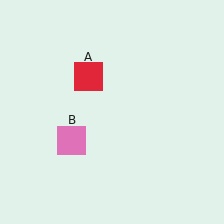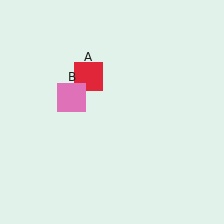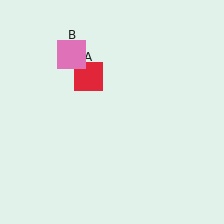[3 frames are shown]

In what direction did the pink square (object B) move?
The pink square (object B) moved up.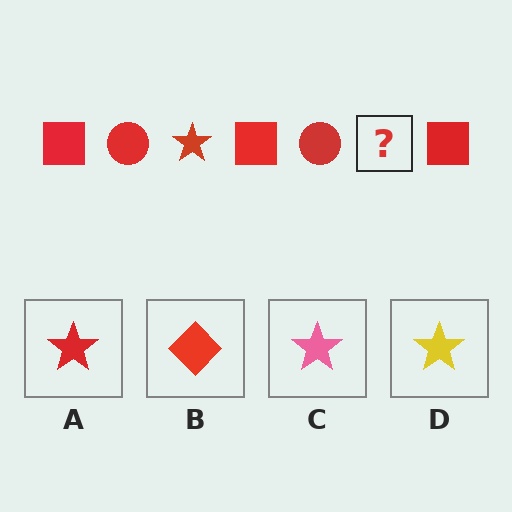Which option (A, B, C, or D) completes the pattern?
A.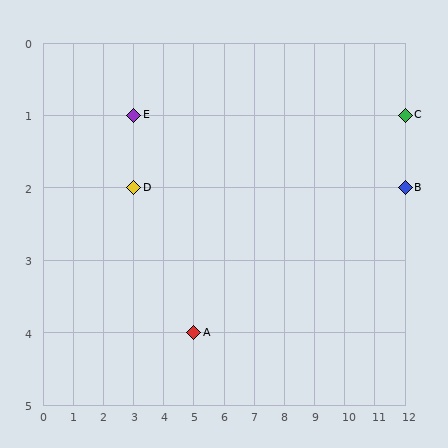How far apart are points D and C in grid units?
Points D and C are 9 columns and 1 row apart (about 9.1 grid units diagonally).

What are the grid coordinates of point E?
Point E is at grid coordinates (3, 1).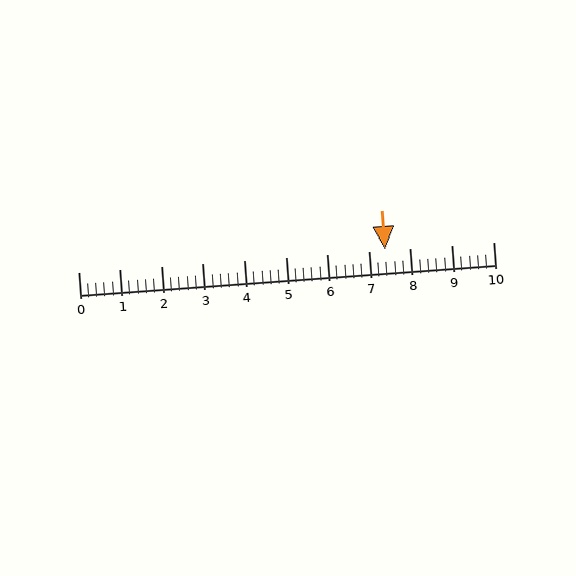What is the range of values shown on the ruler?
The ruler shows values from 0 to 10.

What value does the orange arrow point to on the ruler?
The orange arrow points to approximately 7.4.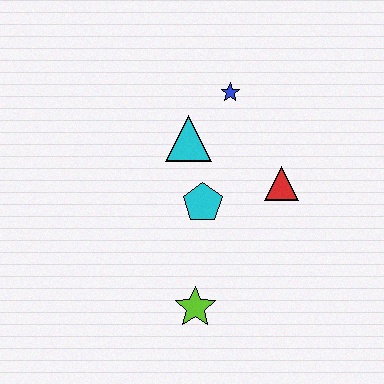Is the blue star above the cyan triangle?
Yes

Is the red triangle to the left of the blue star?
No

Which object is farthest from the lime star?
The blue star is farthest from the lime star.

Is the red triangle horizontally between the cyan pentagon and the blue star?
No